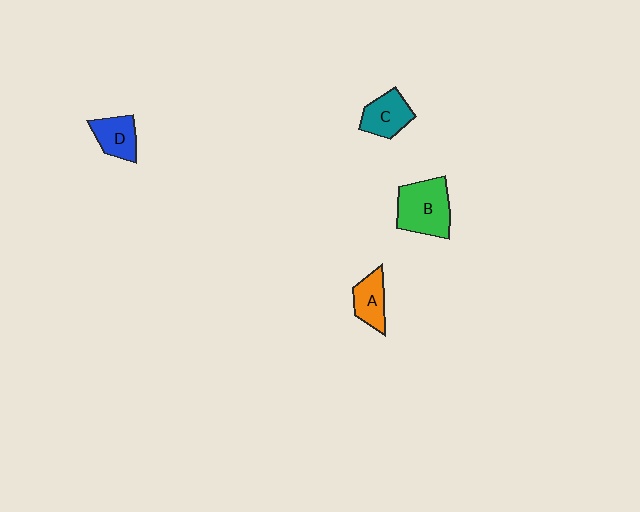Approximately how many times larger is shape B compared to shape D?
Approximately 1.7 times.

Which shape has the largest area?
Shape B (green).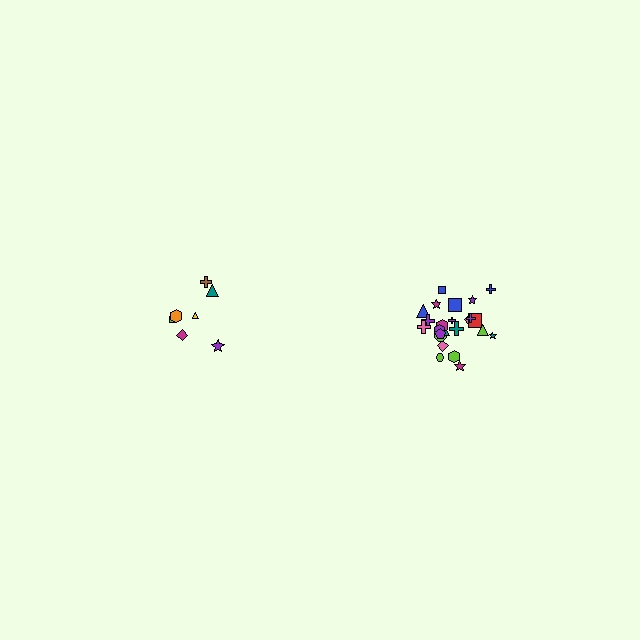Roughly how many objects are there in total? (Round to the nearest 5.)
Roughly 30 objects in total.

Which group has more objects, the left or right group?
The right group.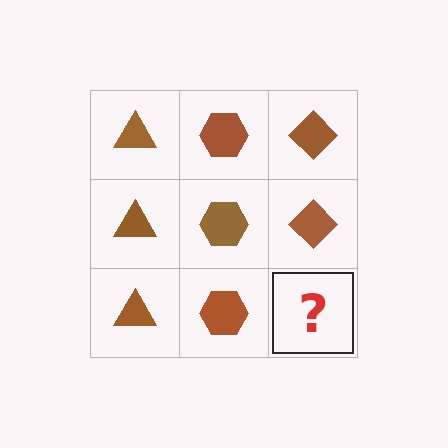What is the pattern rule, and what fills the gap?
The rule is that each column has a consistent shape. The gap should be filled with a brown diamond.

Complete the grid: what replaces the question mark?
The question mark should be replaced with a brown diamond.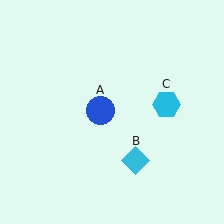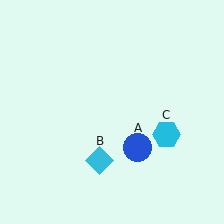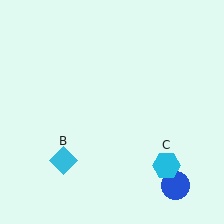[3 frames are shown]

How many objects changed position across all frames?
3 objects changed position: blue circle (object A), cyan diamond (object B), cyan hexagon (object C).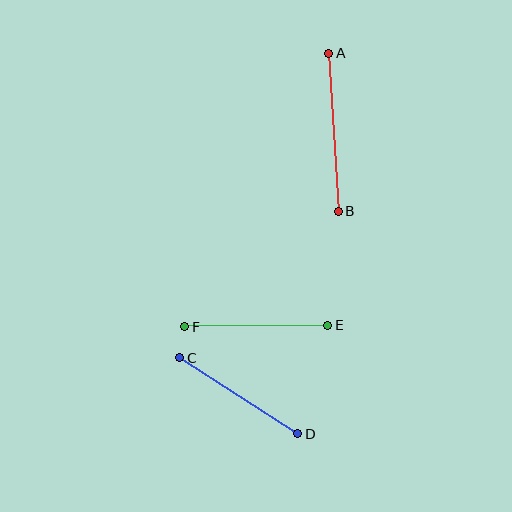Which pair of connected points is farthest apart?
Points A and B are farthest apart.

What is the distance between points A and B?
The distance is approximately 158 pixels.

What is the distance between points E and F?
The distance is approximately 143 pixels.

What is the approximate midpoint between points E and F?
The midpoint is at approximately (256, 326) pixels.